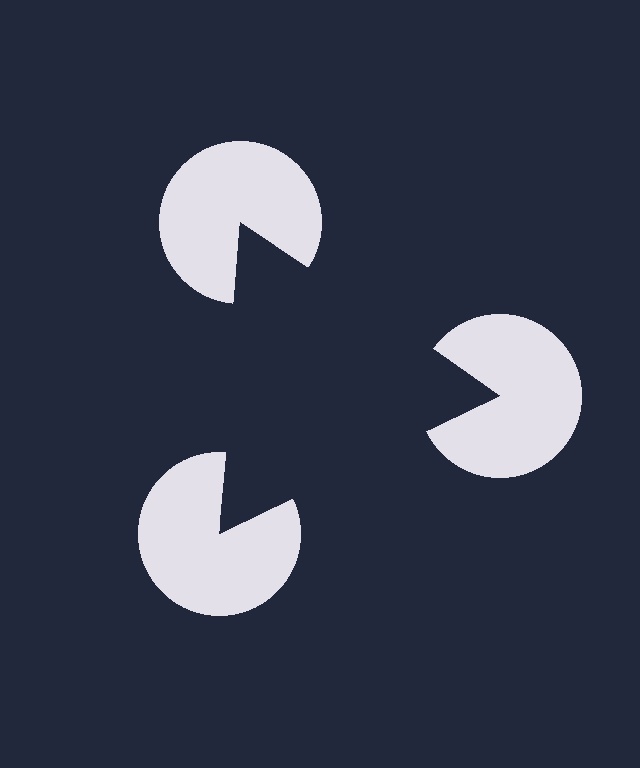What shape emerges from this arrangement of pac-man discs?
An illusory triangle — its edges are inferred from the aligned wedge cuts in the pac-man discs, not physically drawn.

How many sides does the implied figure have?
3 sides.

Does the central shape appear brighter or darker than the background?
It typically appears slightly darker than the background, even though no actual brightness change is drawn.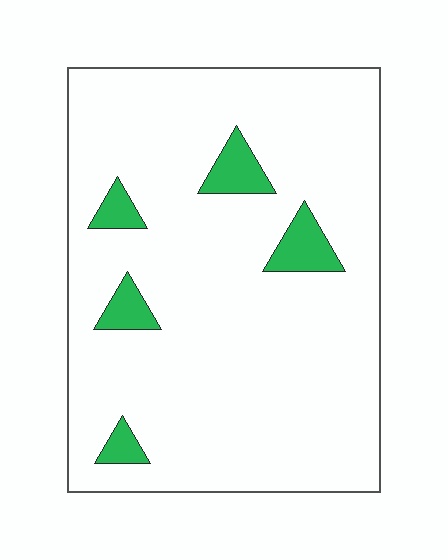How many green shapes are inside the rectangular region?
5.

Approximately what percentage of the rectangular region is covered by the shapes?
Approximately 10%.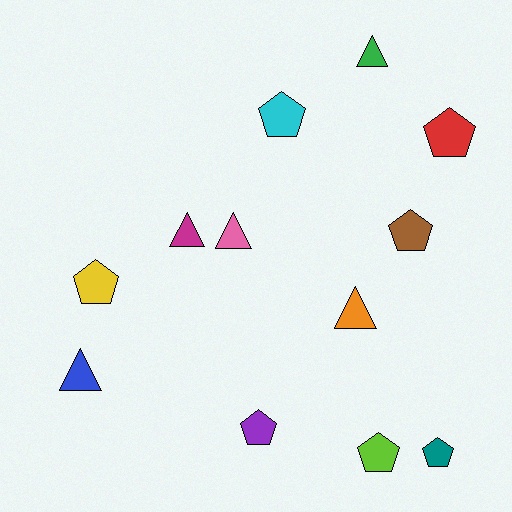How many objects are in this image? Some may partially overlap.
There are 12 objects.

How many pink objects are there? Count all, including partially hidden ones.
There is 1 pink object.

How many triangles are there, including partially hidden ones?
There are 5 triangles.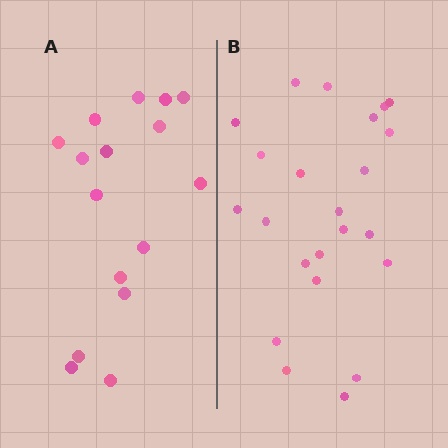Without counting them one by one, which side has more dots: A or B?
Region B (the right region) has more dots.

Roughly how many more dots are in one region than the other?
Region B has roughly 8 or so more dots than region A.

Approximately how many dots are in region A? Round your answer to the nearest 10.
About 20 dots. (The exact count is 16, which rounds to 20.)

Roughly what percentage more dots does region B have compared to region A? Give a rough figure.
About 45% more.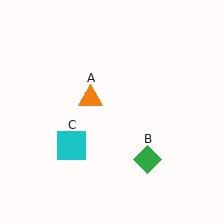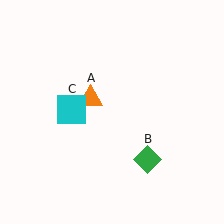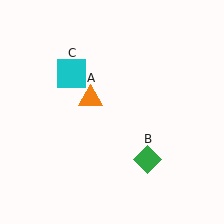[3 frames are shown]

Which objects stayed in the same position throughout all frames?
Orange triangle (object A) and green diamond (object B) remained stationary.